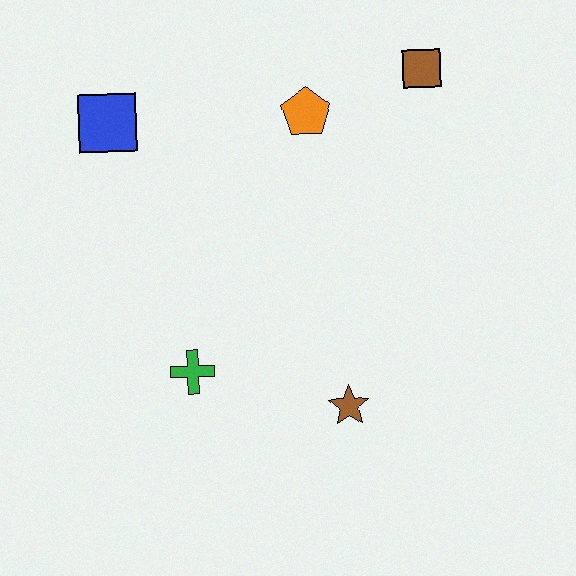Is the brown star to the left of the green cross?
No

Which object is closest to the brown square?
The orange pentagon is closest to the brown square.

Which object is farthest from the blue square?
The brown star is farthest from the blue square.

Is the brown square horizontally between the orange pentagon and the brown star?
No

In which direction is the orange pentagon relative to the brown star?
The orange pentagon is above the brown star.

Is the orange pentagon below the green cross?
No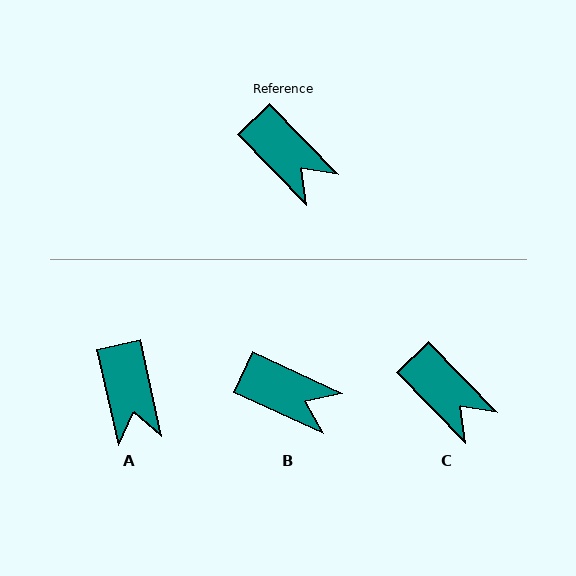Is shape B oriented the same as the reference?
No, it is off by about 21 degrees.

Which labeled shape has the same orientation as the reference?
C.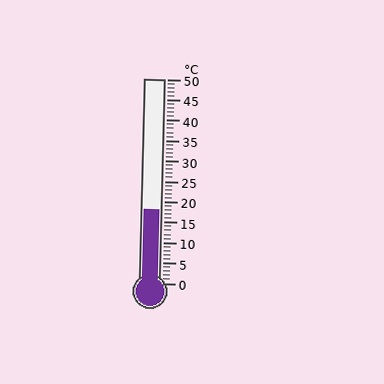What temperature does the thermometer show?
The thermometer shows approximately 18°C.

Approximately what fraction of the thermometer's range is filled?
The thermometer is filled to approximately 35% of its range.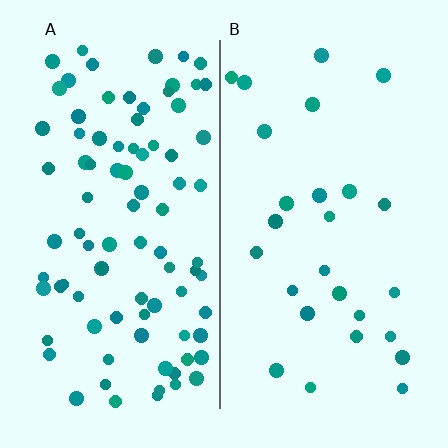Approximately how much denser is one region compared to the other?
Approximately 3.3× — region A over region B.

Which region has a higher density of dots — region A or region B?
A (the left).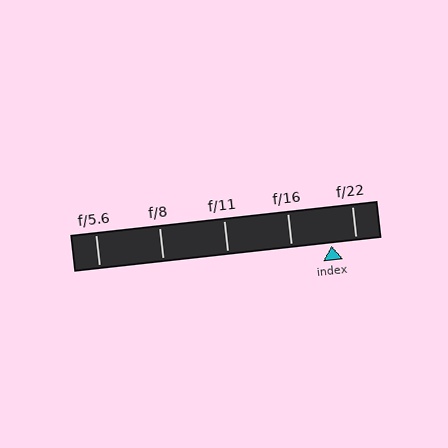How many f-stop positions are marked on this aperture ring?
There are 5 f-stop positions marked.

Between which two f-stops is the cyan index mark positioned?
The index mark is between f/16 and f/22.